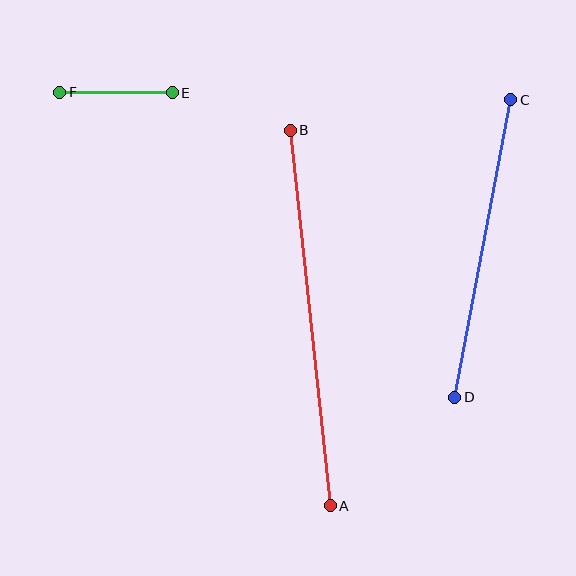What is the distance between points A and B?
The distance is approximately 378 pixels.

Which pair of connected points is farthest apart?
Points A and B are farthest apart.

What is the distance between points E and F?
The distance is approximately 112 pixels.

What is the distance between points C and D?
The distance is approximately 303 pixels.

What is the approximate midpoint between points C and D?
The midpoint is at approximately (483, 249) pixels.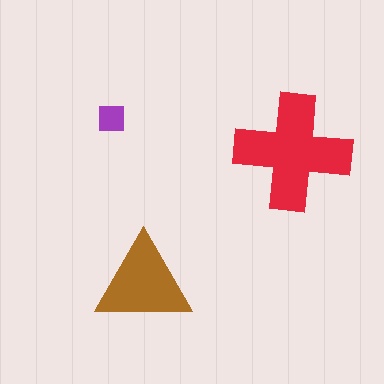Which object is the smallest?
The purple square.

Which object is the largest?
The red cross.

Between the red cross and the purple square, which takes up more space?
The red cross.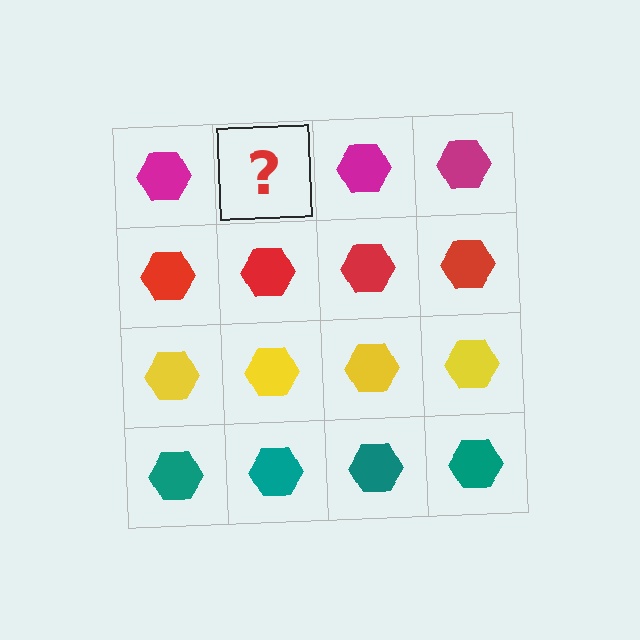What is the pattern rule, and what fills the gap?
The rule is that each row has a consistent color. The gap should be filled with a magenta hexagon.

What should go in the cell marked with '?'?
The missing cell should contain a magenta hexagon.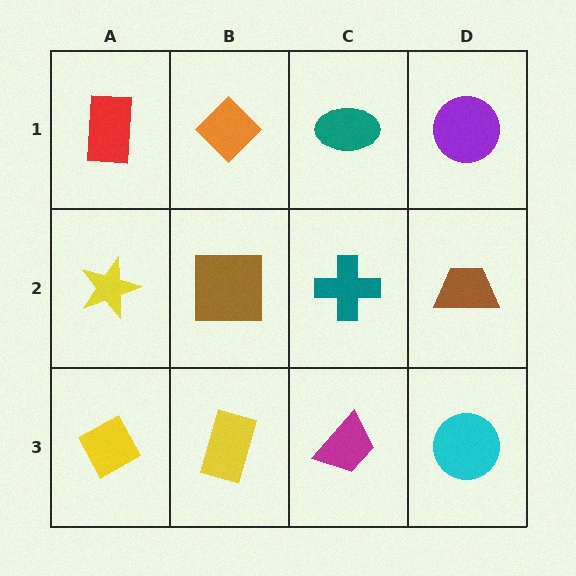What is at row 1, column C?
A teal ellipse.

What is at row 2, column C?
A teal cross.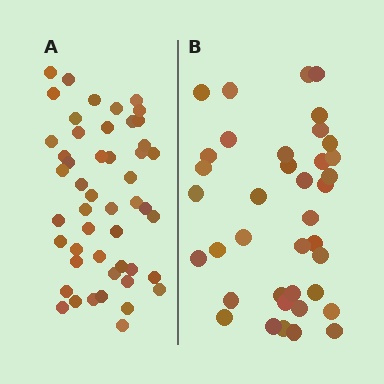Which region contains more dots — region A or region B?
Region A (the left region) has more dots.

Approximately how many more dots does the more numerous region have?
Region A has roughly 12 or so more dots than region B.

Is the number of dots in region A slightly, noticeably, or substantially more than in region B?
Region A has noticeably more, but not dramatically so. The ratio is roughly 1.3 to 1.